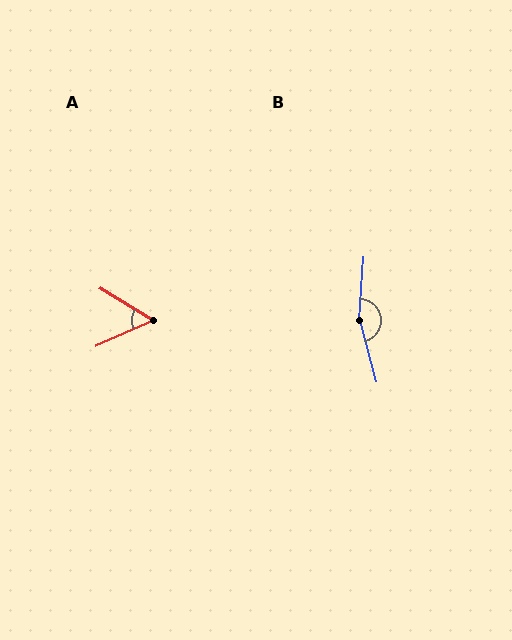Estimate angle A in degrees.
Approximately 55 degrees.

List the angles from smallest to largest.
A (55°), B (161°).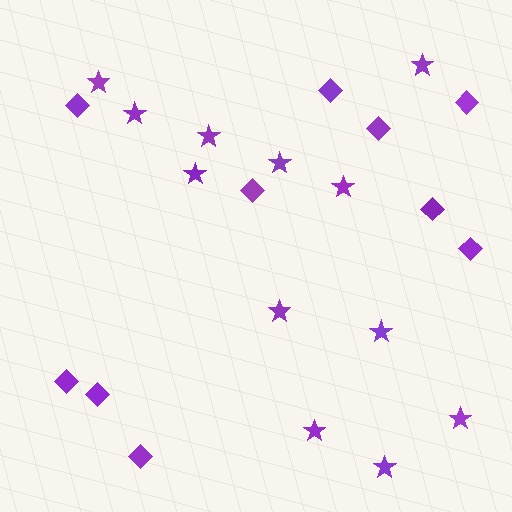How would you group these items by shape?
There are 2 groups: one group of stars (12) and one group of diamonds (10).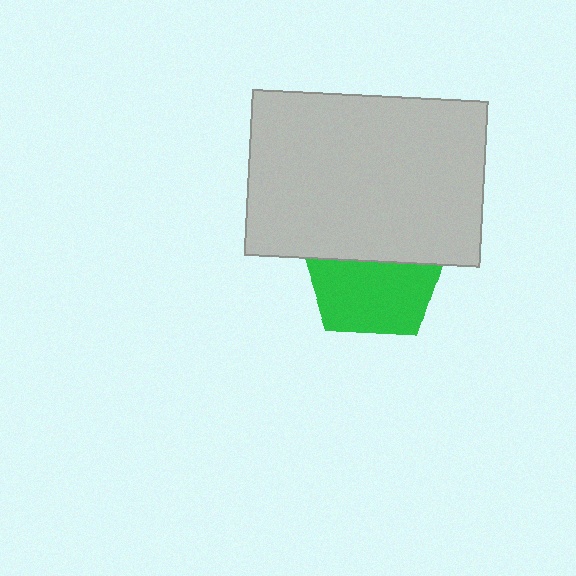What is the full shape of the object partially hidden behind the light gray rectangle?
The partially hidden object is a green pentagon.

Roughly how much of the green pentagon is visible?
About half of it is visible (roughly 58%).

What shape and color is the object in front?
The object in front is a light gray rectangle.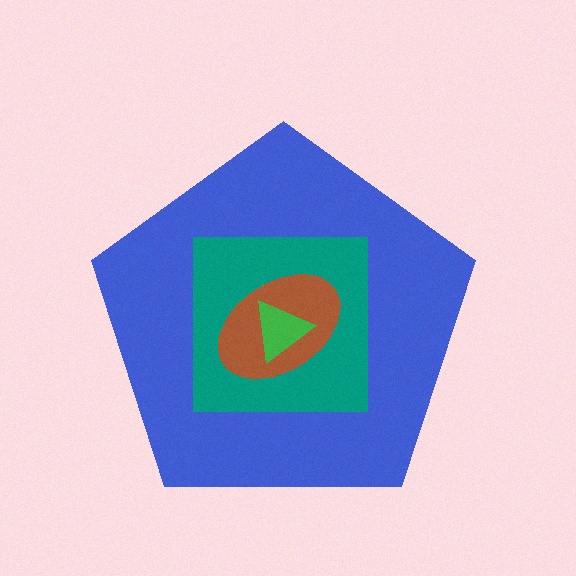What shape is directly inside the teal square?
The brown ellipse.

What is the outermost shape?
The blue pentagon.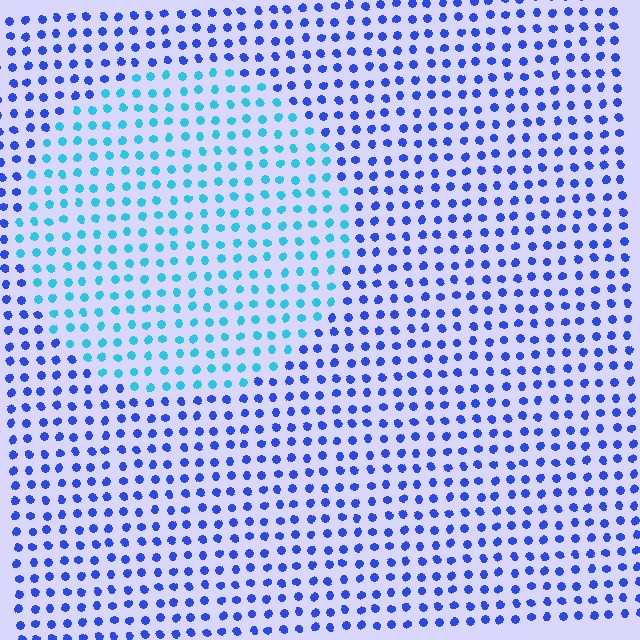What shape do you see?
I see a circle.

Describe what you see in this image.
The image is filled with small blue elements in a uniform arrangement. A circle-shaped region is visible where the elements are tinted to a slightly different hue, forming a subtle color boundary.